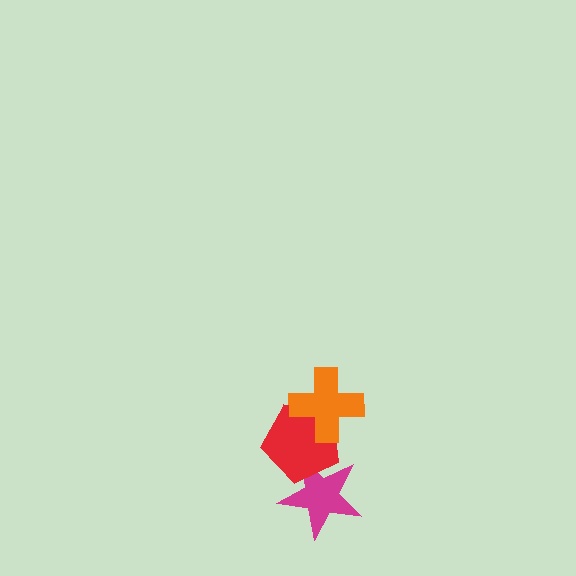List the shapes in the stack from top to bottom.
From top to bottom: the orange cross, the red pentagon, the magenta star.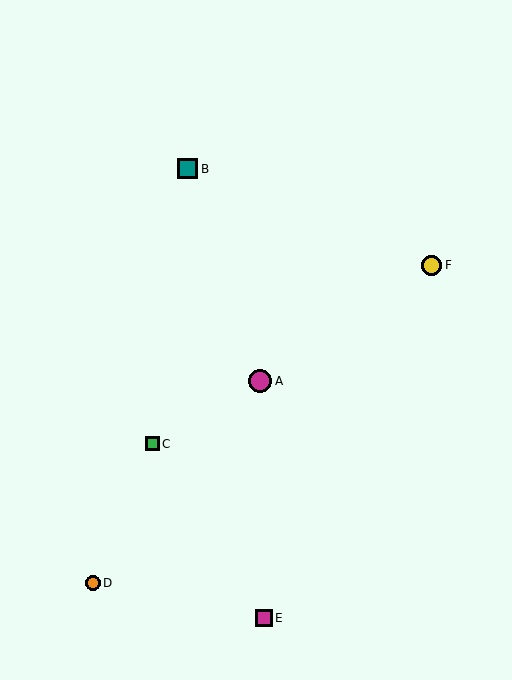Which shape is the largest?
The magenta circle (labeled A) is the largest.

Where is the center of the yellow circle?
The center of the yellow circle is at (432, 265).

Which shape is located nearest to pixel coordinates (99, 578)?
The orange circle (labeled D) at (93, 583) is nearest to that location.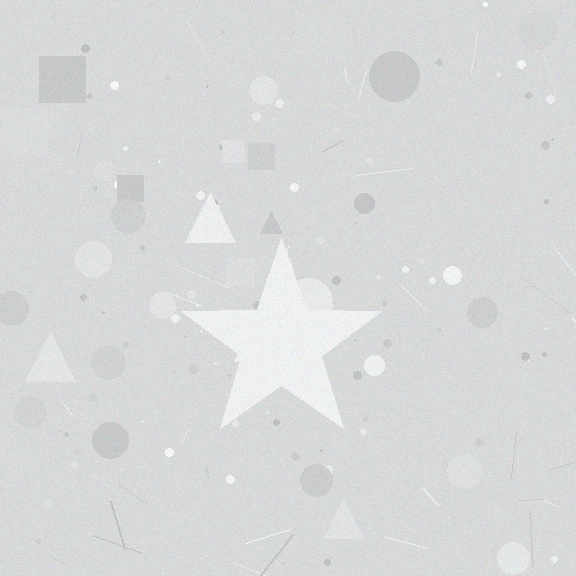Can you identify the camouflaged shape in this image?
The camouflaged shape is a star.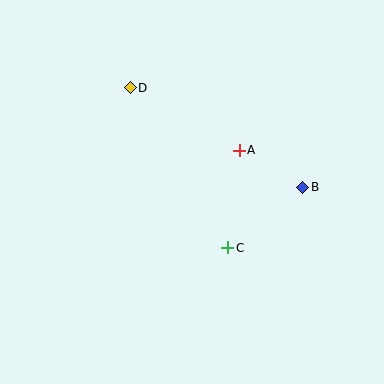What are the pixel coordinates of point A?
Point A is at (239, 150).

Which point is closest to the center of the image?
Point A at (239, 150) is closest to the center.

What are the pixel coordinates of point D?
Point D is at (130, 88).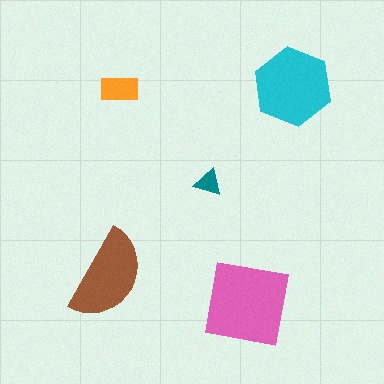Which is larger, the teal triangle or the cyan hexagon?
The cyan hexagon.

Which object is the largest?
The pink square.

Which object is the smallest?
The teal triangle.